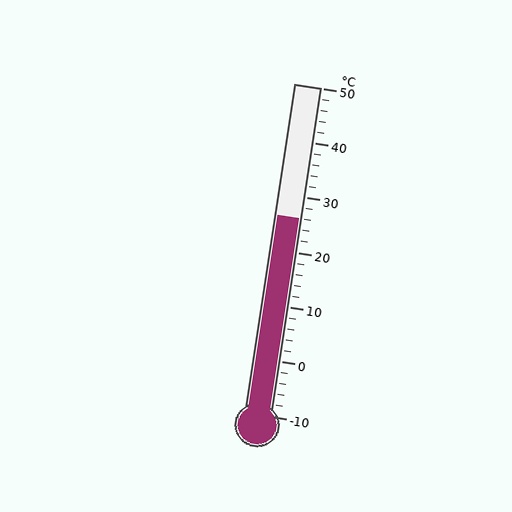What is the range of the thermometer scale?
The thermometer scale ranges from -10°C to 50°C.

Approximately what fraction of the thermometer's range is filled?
The thermometer is filled to approximately 60% of its range.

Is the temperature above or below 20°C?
The temperature is above 20°C.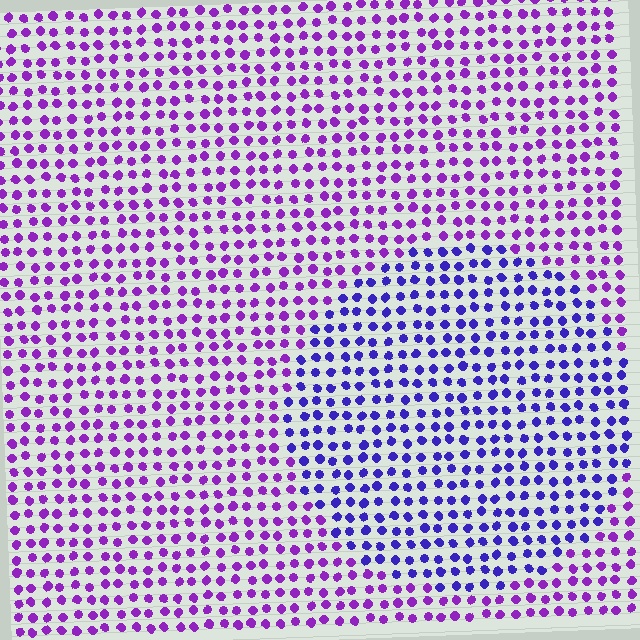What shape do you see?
I see a circle.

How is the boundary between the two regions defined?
The boundary is defined purely by a slight shift in hue (about 35 degrees). Spacing, size, and orientation are identical on both sides.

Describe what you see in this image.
The image is filled with small purple elements in a uniform arrangement. A circle-shaped region is visible where the elements are tinted to a slightly different hue, forming a subtle color boundary.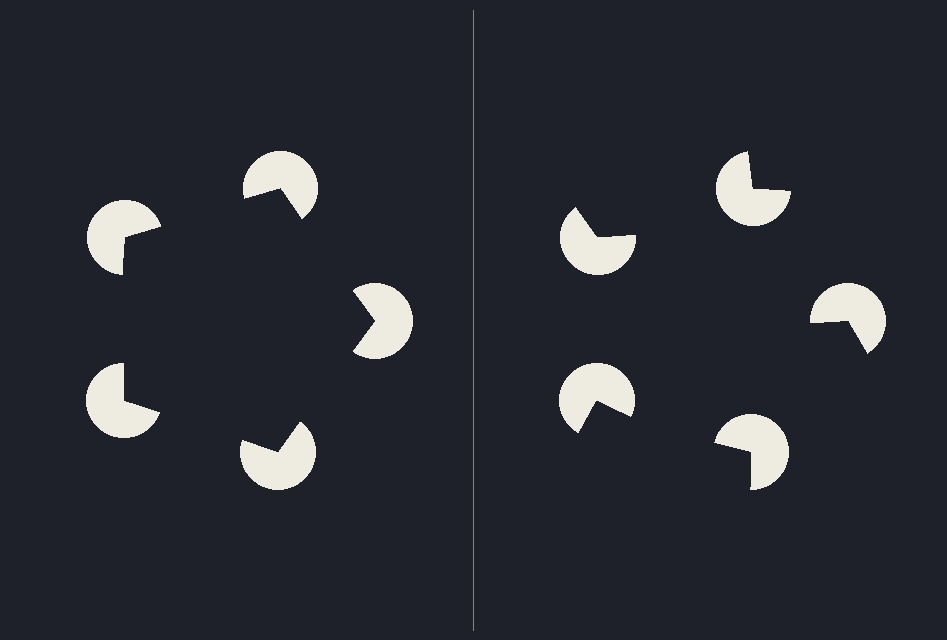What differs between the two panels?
The pac-man discs are positioned identically on both sides; only the wedge orientations differ. On the left they align to a pentagon; on the right they are misaligned.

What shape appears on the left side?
An illusory pentagon.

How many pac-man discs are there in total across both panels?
10 — 5 on each side.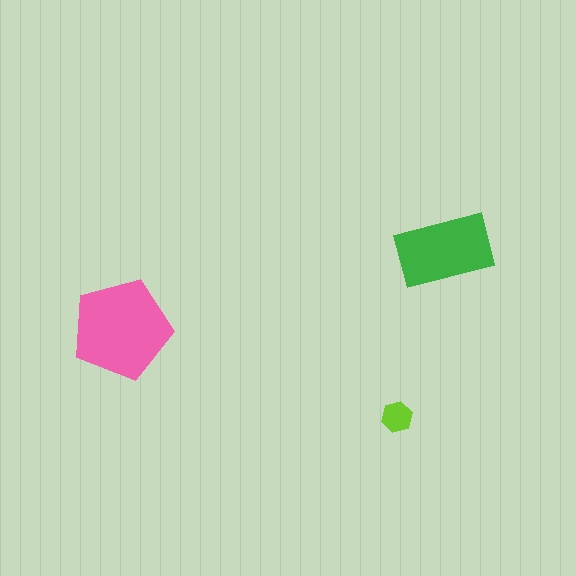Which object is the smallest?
The lime hexagon.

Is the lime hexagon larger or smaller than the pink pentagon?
Smaller.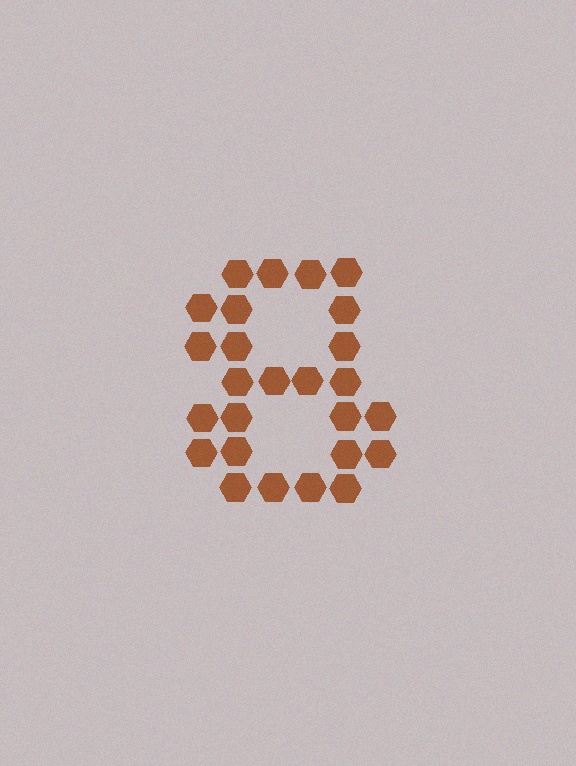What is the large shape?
The large shape is the digit 8.